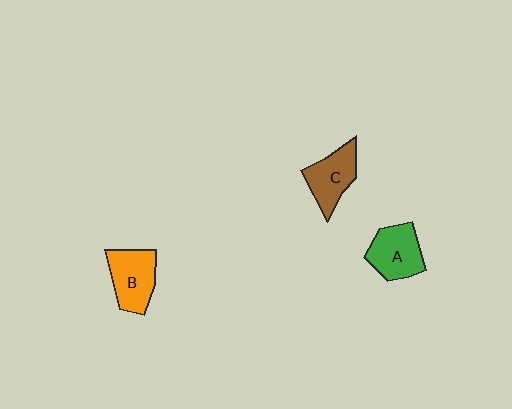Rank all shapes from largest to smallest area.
From largest to smallest: B (orange), A (green), C (brown).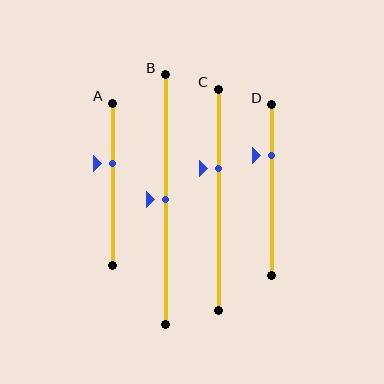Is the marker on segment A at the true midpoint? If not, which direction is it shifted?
No, the marker on segment A is shifted upward by about 13% of the segment length.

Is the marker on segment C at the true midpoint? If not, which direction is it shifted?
No, the marker on segment C is shifted upward by about 14% of the segment length.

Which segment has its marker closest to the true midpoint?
Segment B has its marker closest to the true midpoint.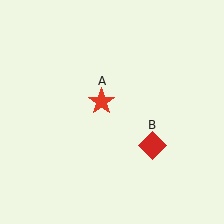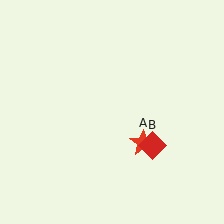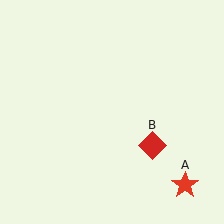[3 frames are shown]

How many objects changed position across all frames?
1 object changed position: red star (object A).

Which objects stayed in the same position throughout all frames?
Red diamond (object B) remained stationary.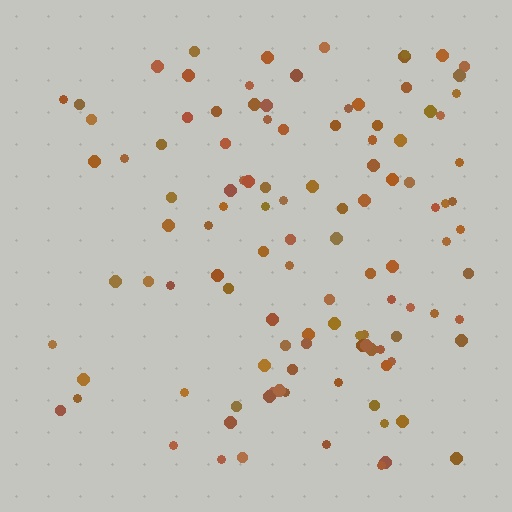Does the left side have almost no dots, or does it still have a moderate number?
Still a moderate number, just noticeably fewer than the right.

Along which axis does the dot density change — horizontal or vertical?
Horizontal.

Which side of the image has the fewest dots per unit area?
The left.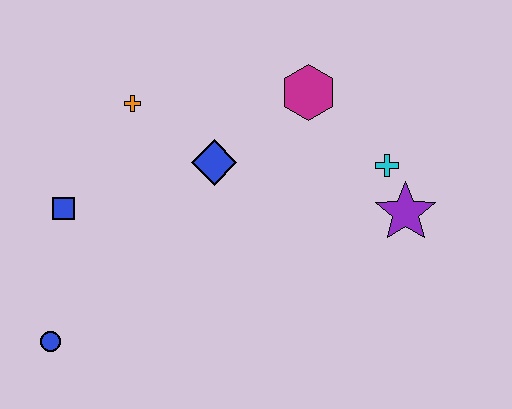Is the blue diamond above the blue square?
Yes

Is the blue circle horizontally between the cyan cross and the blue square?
No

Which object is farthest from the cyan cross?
The blue circle is farthest from the cyan cross.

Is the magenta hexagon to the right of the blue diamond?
Yes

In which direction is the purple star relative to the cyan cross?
The purple star is below the cyan cross.